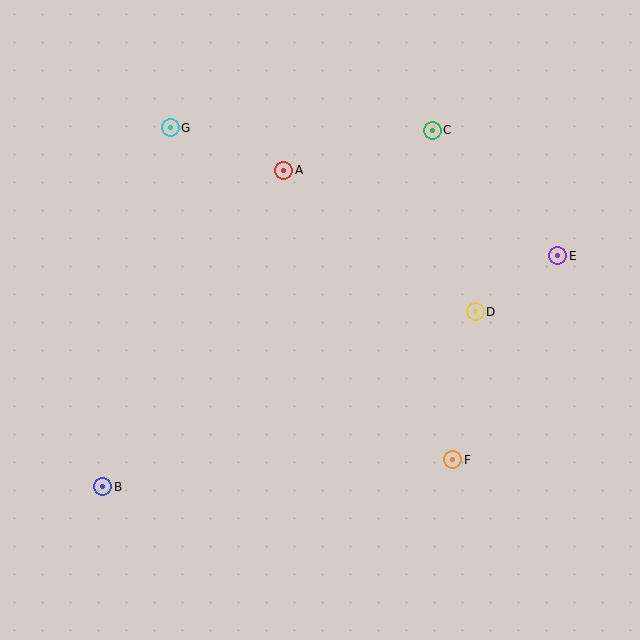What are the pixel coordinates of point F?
Point F is at (453, 460).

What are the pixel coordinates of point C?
Point C is at (432, 130).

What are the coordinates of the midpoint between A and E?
The midpoint between A and E is at (421, 213).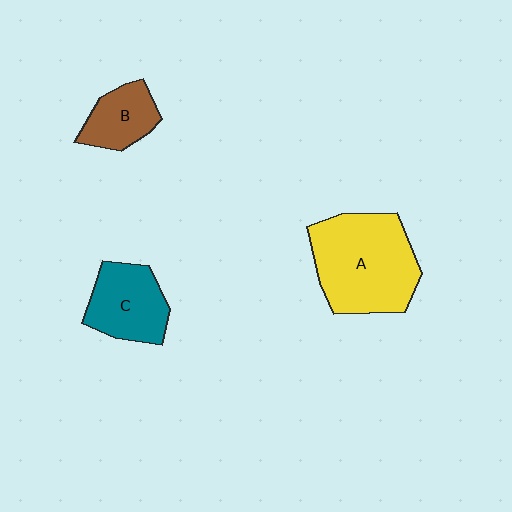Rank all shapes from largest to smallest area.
From largest to smallest: A (yellow), C (teal), B (brown).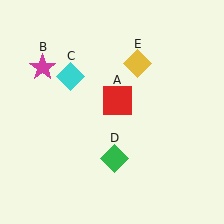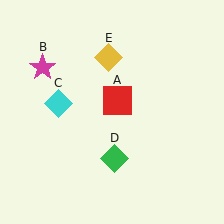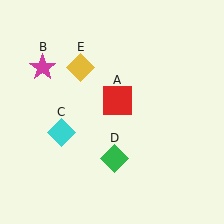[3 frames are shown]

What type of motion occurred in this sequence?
The cyan diamond (object C), yellow diamond (object E) rotated counterclockwise around the center of the scene.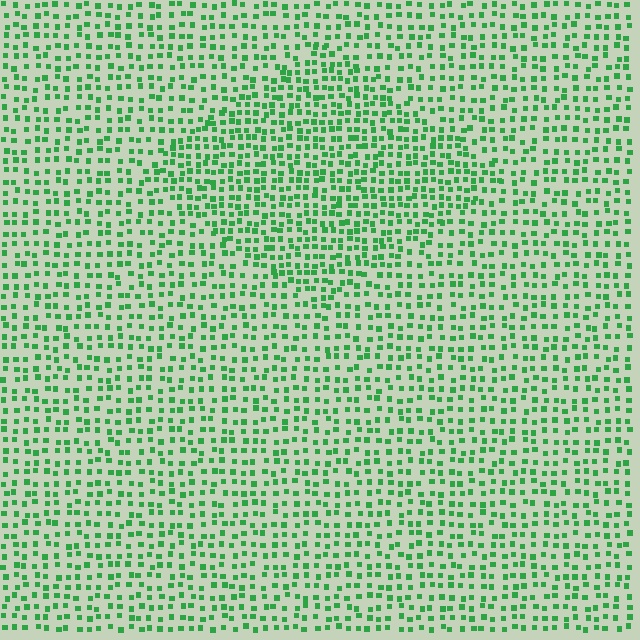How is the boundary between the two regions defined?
The boundary is defined by a change in element density (approximately 1.5x ratio). All elements are the same color, size, and shape.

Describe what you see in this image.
The image contains small green elements arranged at two different densities. A diamond-shaped region is visible where the elements are more densely packed than the surrounding area.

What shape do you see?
I see a diamond.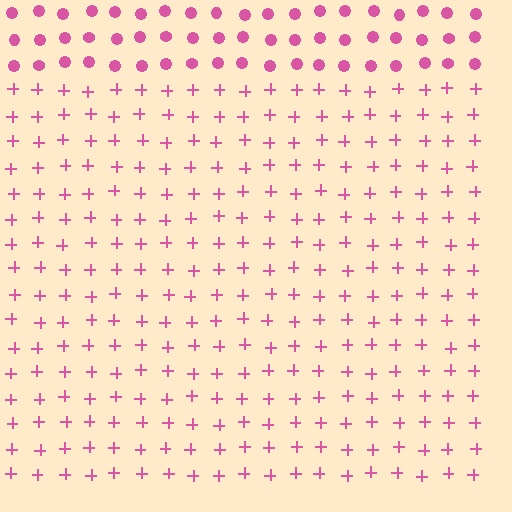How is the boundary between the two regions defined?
The boundary is defined by a change in element shape: plus signs inside vs. circles outside. All elements share the same color and spacing.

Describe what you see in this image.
The image is filled with small pink elements arranged in a uniform grid. A rectangle-shaped region contains plus signs, while the surrounding area contains circles. The boundary is defined purely by the change in element shape.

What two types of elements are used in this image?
The image uses plus signs inside the rectangle region and circles outside it.